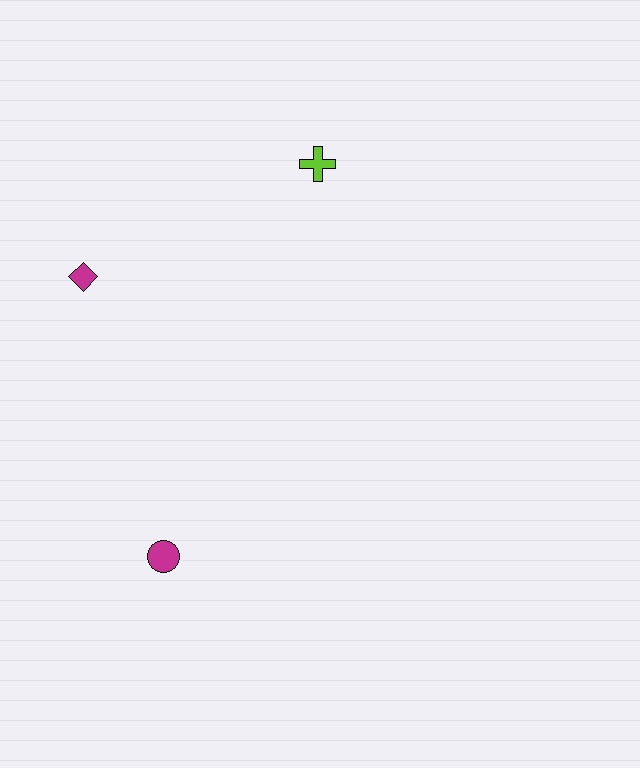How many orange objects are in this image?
There are no orange objects.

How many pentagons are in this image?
There are no pentagons.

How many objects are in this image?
There are 3 objects.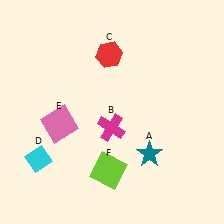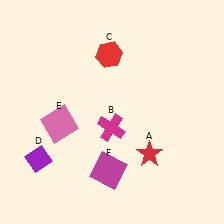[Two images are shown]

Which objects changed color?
A changed from teal to red. D changed from cyan to purple. F changed from lime to magenta.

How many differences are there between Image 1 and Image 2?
There are 3 differences between the two images.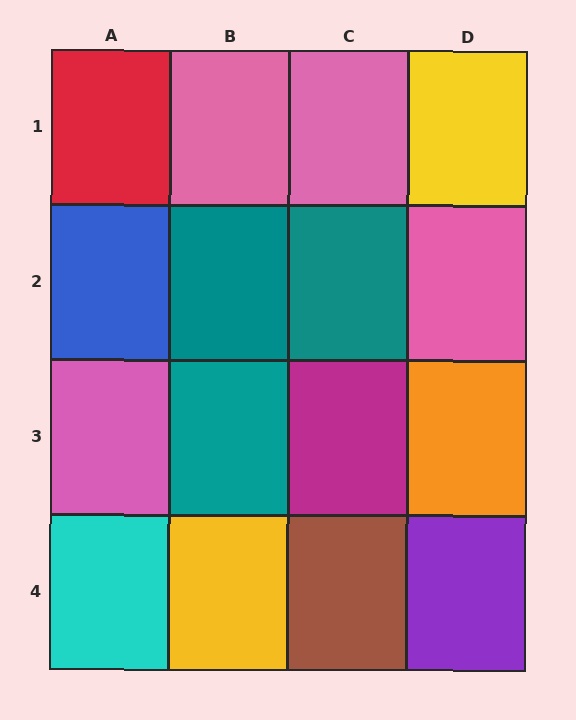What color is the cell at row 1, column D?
Yellow.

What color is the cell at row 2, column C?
Teal.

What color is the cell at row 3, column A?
Pink.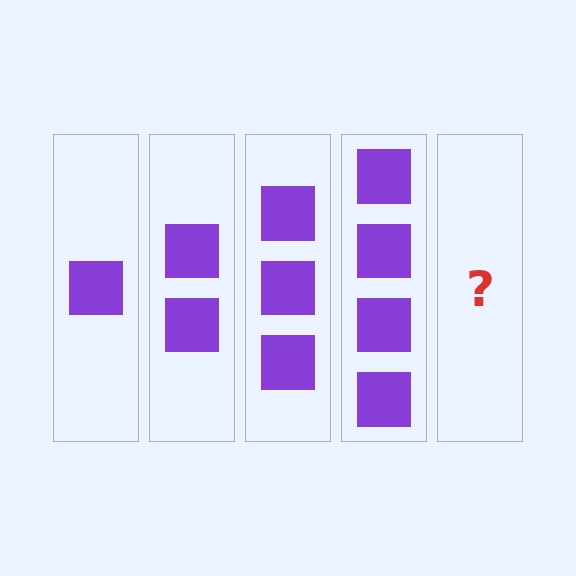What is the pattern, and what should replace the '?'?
The pattern is that each step adds one more square. The '?' should be 5 squares.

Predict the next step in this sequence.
The next step is 5 squares.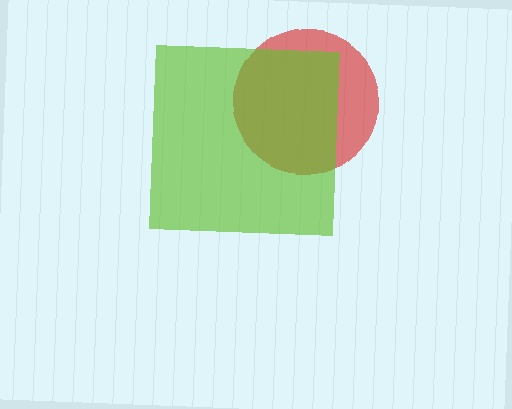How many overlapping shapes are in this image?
There are 2 overlapping shapes in the image.